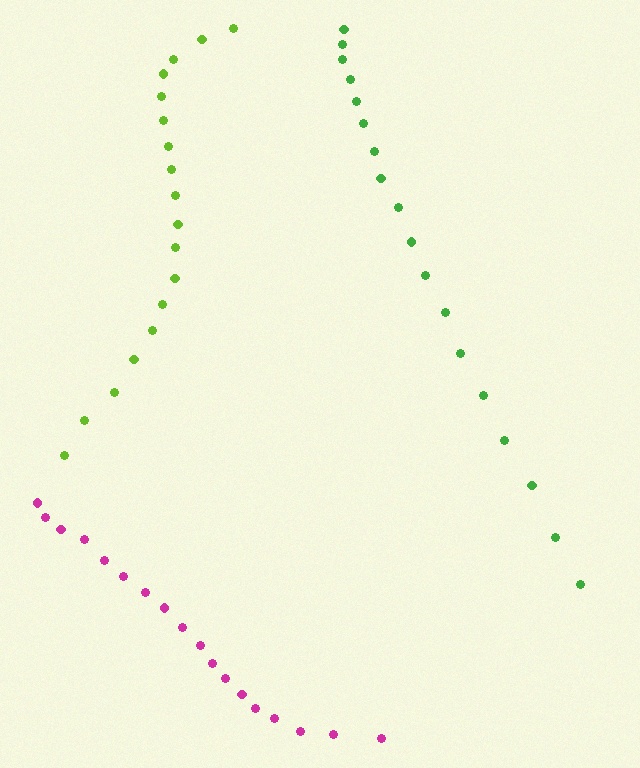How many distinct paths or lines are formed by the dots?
There are 3 distinct paths.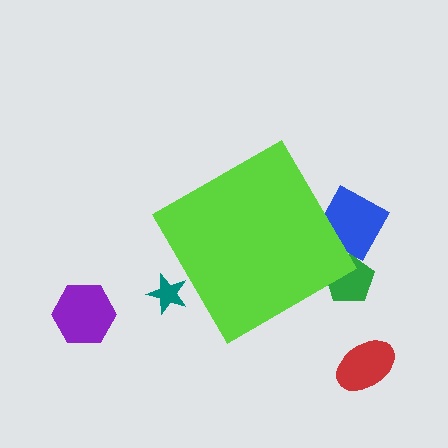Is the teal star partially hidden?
Yes, the teal star is partially hidden behind the lime diamond.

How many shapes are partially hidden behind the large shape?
3 shapes are partially hidden.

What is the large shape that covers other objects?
A lime diamond.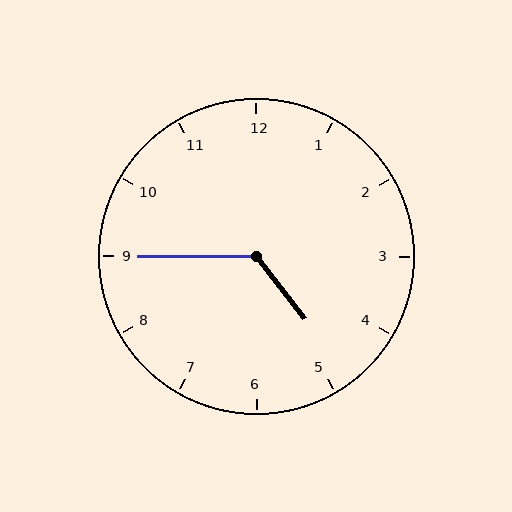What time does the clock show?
4:45.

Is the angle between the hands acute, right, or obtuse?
It is obtuse.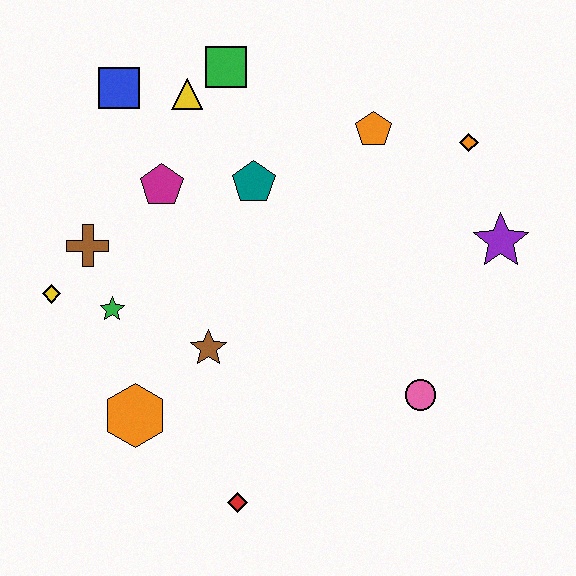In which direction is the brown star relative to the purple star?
The brown star is to the left of the purple star.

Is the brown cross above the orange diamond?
No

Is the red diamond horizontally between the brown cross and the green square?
No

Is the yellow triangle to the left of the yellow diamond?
No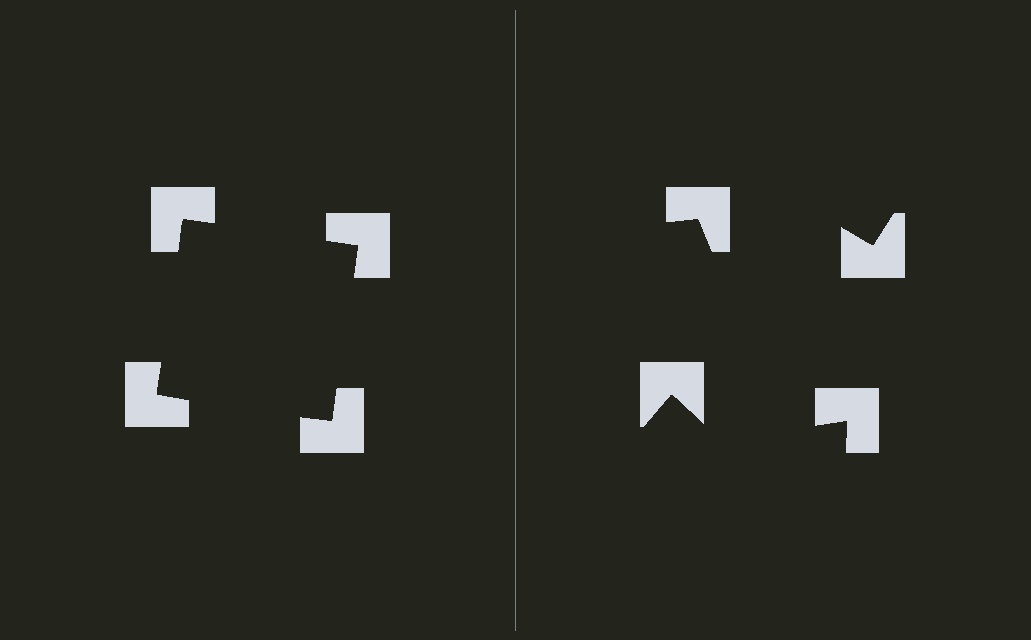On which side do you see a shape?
An illusory square appears on the left side. On the right side the wedge cuts are rotated, so no coherent shape forms.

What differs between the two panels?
The notched squares are positioned identically on both sides; only the wedge orientations differ. On the left they align to a square; on the right they are misaligned.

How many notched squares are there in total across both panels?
8 — 4 on each side.